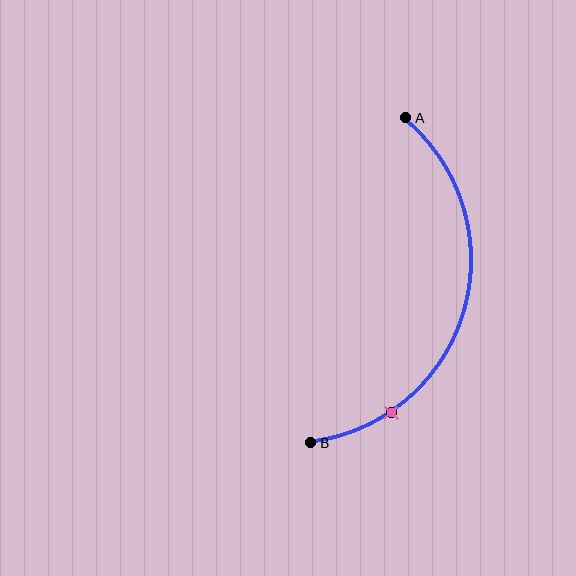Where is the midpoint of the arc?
The arc midpoint is the point on the curve farthest from the straight line joining A and B. It sits to the right of that line.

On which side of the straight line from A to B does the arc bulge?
The arc bulges to the right of the straight line connecting A and B.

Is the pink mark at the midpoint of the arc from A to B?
No. The pink mark lies on the arc but is closer to endpoint B. The arc midpoint would be at the point on the curve equidistant along the arc from both A and B.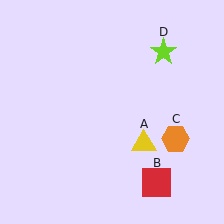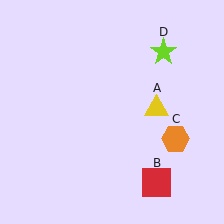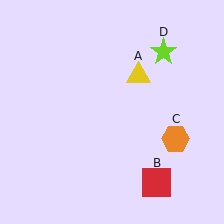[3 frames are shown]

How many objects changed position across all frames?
1 object changed position: yellow triangle (object A).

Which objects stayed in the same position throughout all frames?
Red square (object B) and orange hexagon (object C) and lime star (object D) remained stationary.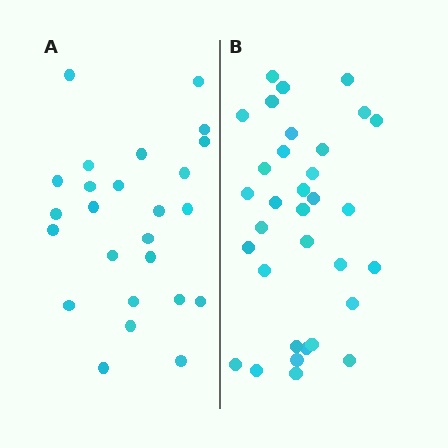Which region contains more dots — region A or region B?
Region B (the right region) has more dots.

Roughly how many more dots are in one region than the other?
Region B has roughly 8 or so more dots than region A.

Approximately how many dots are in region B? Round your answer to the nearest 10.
About 30 dots. (The exact count is 33, which rounds to 30.)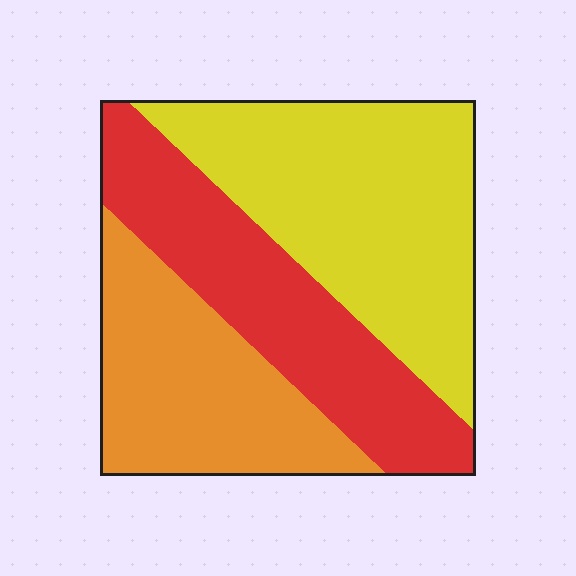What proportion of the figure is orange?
Orange covers 28% of the figure.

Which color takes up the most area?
Yellow, at roughly 40%.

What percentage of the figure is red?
Red takes up about one third (1/3) of the figure.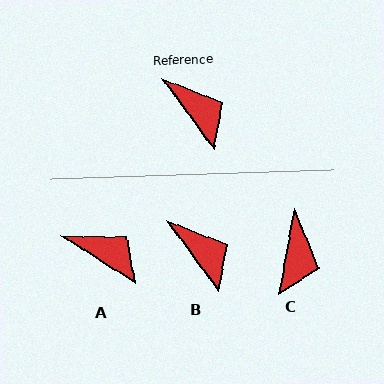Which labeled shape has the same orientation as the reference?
B.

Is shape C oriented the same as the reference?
No, it is off by about 46 degrees.